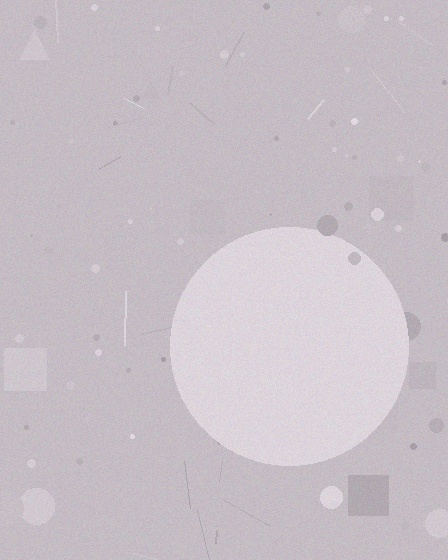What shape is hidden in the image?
A circle is hidden in the image.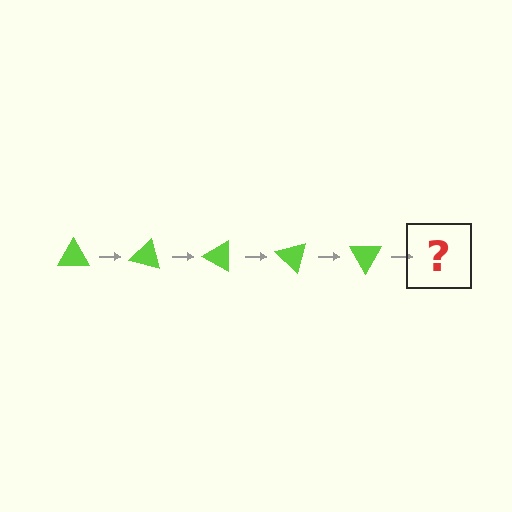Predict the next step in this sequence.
The next step is a lime triangle rotated 75 degrees.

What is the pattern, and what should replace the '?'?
The pattern is that the triangle rotates 15 degrees each step. The '?' should be a lime triangle rotated 75 degrees.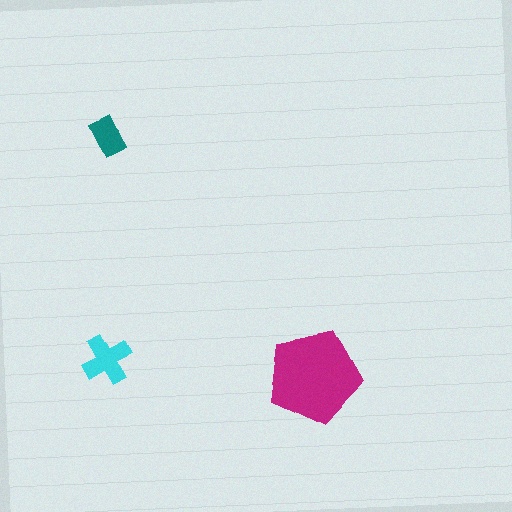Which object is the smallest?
The teal rectangle.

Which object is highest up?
The teal rectangle is topmost.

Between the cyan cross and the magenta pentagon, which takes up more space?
The magenta pentagon.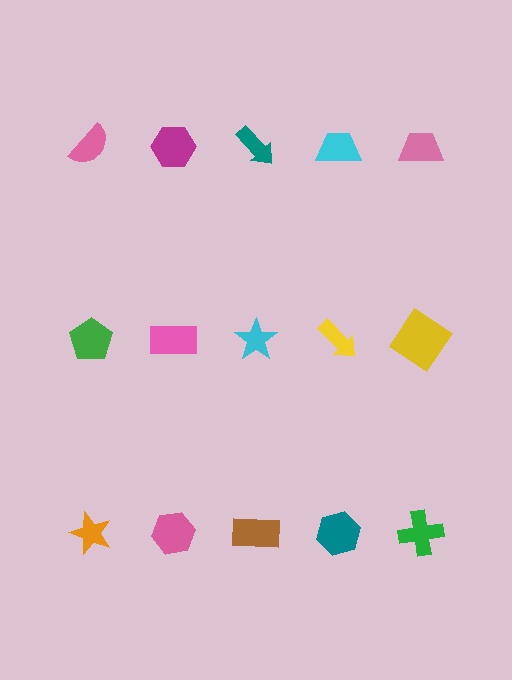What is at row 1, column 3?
A teal arrow.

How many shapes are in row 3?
5 shapes.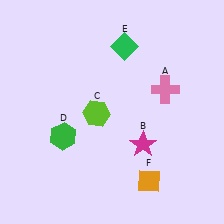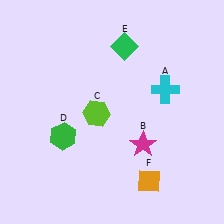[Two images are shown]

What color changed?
The cross (A) changed from pink in Image 1 to cyan in Image 2.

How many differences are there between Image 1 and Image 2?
There is 1 difference between the two images.